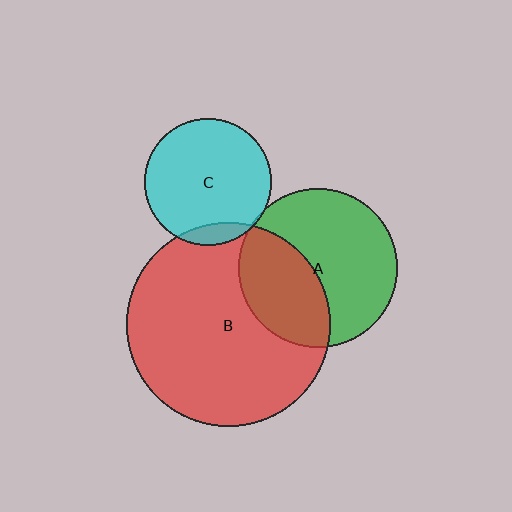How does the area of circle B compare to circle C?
Approximately 2.6 times.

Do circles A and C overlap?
Yes.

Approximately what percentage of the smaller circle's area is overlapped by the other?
Approximately 5%.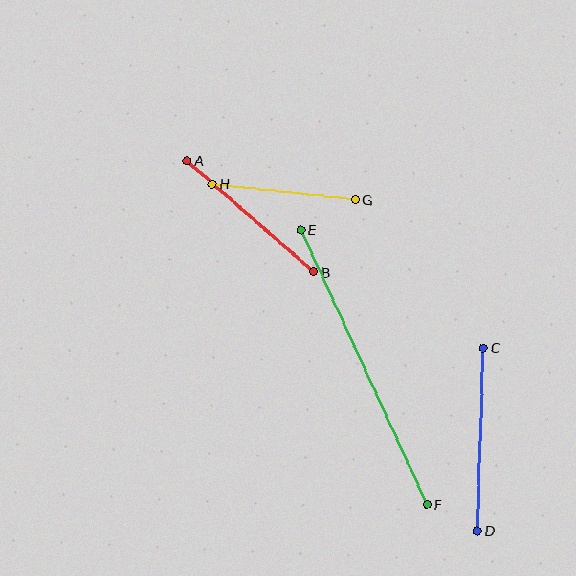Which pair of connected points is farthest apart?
Points E and F are farthest apart.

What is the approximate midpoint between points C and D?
The midpoint is at approximately (480, 439) pixels.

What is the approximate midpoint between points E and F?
The midpoint is at approximately (364, 367) pixels.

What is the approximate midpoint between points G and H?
The midpoint is at approximately (284, 192) pixels.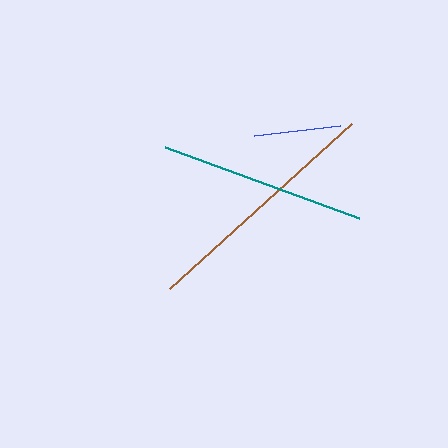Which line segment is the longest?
The brown line is the longest at approximately 246 pixels.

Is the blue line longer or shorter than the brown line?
The brown line is longer than the blue line.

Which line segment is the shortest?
The blue line is the shortest at approximately 87 pixels.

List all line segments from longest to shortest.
From longest to shortest: brown, teal, blue.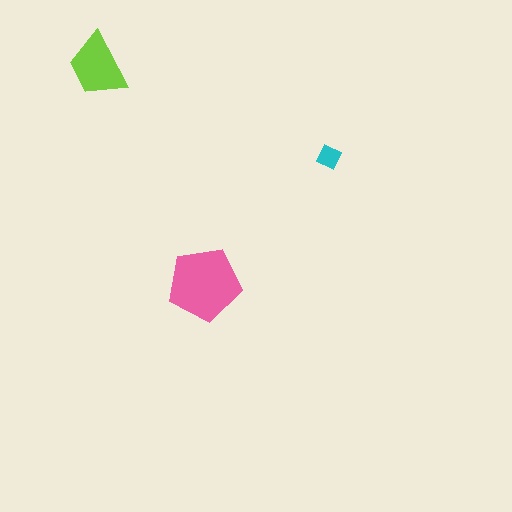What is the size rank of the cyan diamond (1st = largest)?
3rd.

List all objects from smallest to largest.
The cyan diamond, the lime trapezoid, the pink pentagon.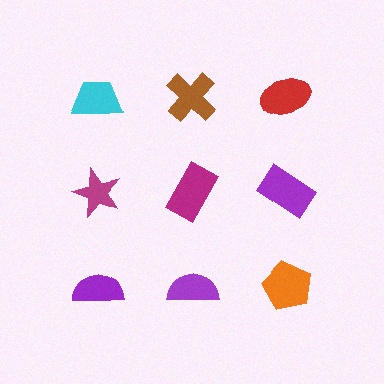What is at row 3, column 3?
An orange pentagon.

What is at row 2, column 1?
A magenta star.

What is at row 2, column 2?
A magenta rectangle.